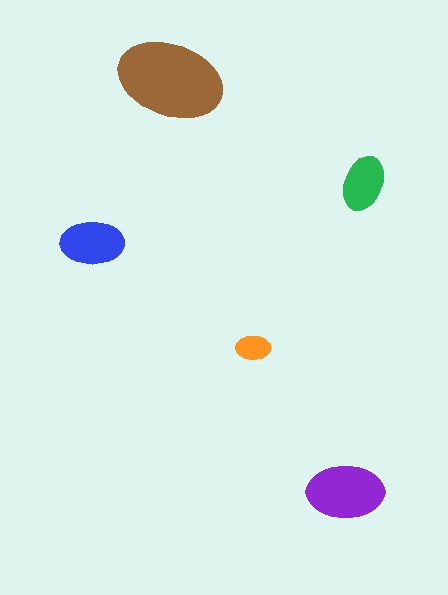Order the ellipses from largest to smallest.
the brown one, the purple one, the blue one, the green one, the orange one.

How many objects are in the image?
There are 5 objects in the image.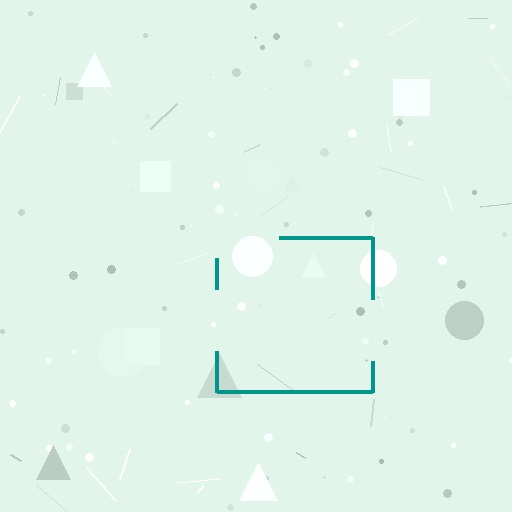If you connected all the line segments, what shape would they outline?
They would outline a square.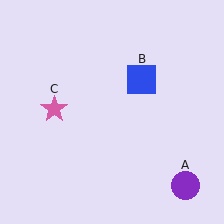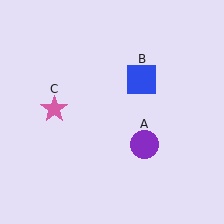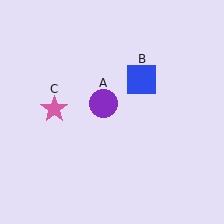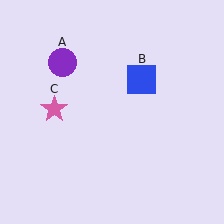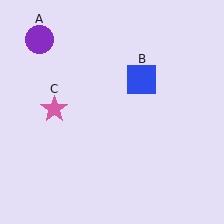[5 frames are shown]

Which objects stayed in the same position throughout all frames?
Blue square (object B) and pink star (object C) remained stationary.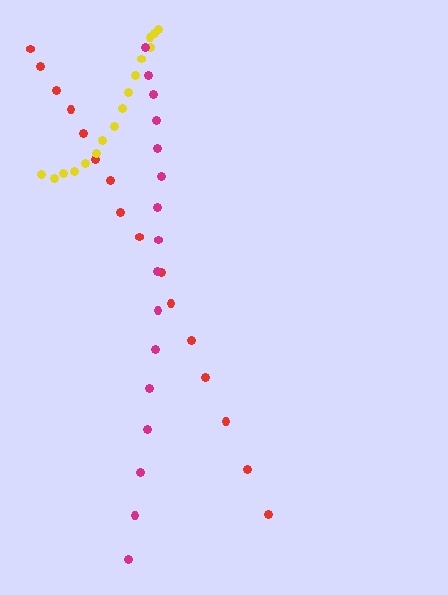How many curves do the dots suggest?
There are 3 distinct paths.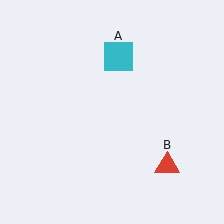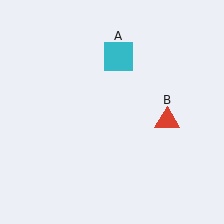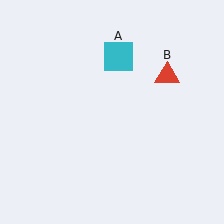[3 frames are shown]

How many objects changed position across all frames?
1 object changed position: red triangle (object B).